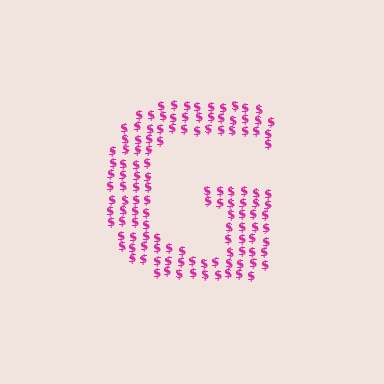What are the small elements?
The small elements are dollar signs.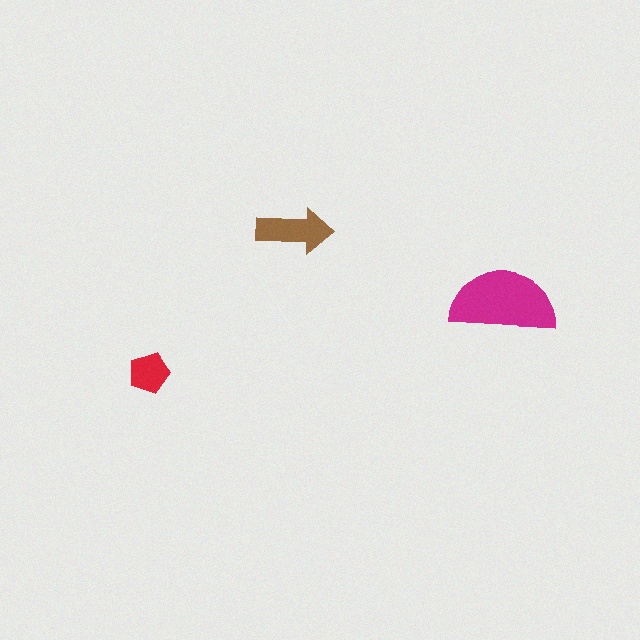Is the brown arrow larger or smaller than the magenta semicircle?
Smaller.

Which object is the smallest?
The red pentagon.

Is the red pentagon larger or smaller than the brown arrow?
Smaller.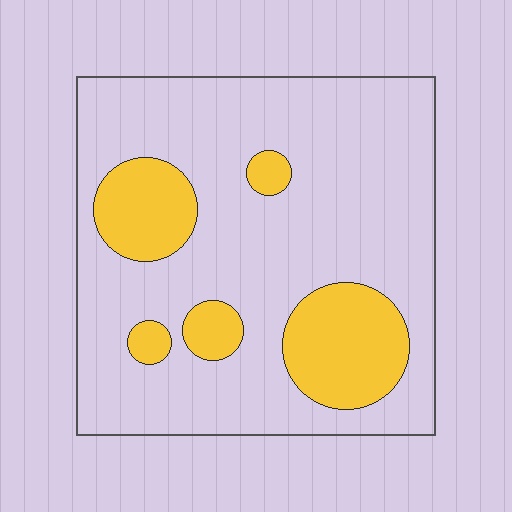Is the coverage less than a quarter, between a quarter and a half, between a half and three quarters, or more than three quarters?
Less than a quarter.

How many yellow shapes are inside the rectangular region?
5.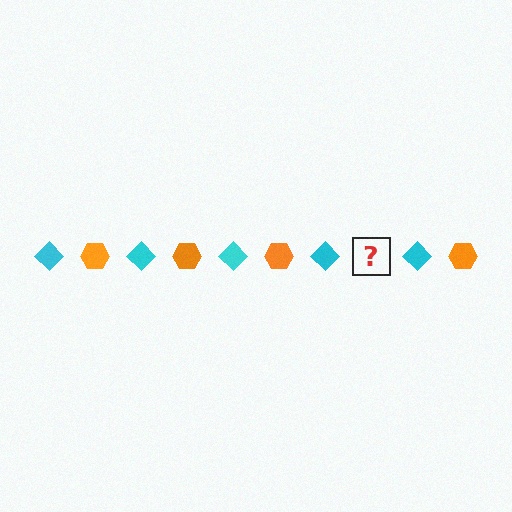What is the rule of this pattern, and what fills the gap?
The rule is that the pattern alternates between cyan diamond and orange hexagon. The gap should be filled with an orange hexagon.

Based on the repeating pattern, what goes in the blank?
The blank should be an orange hexagon.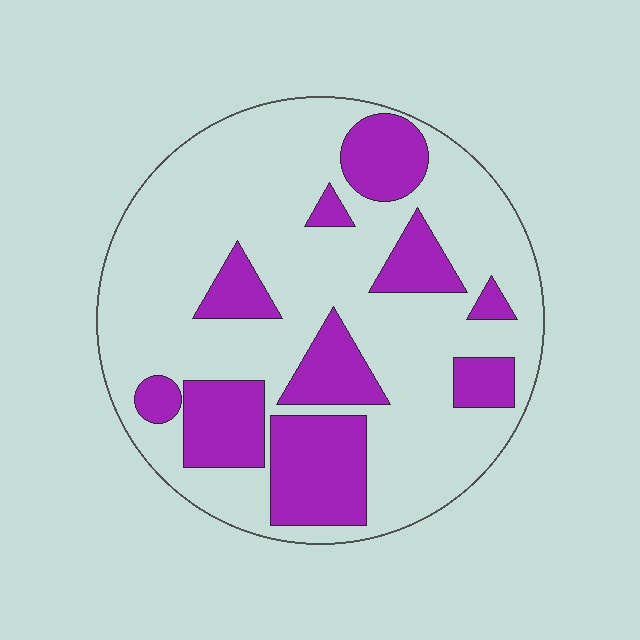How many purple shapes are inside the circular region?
10.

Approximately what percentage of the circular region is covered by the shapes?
Approximately 30%.